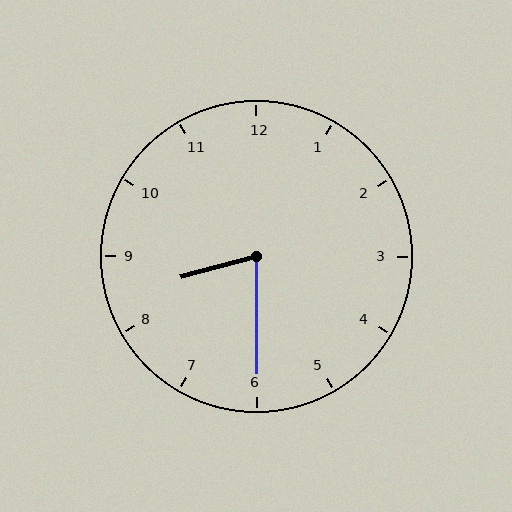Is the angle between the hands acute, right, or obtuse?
It is acute.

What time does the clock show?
8:30.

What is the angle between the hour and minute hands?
Approximately 75 degrees.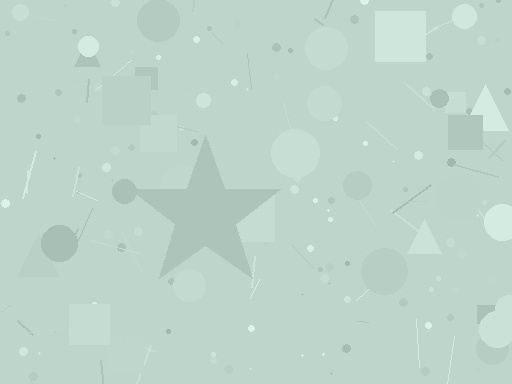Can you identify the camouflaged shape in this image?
The camouflaged shape is a star.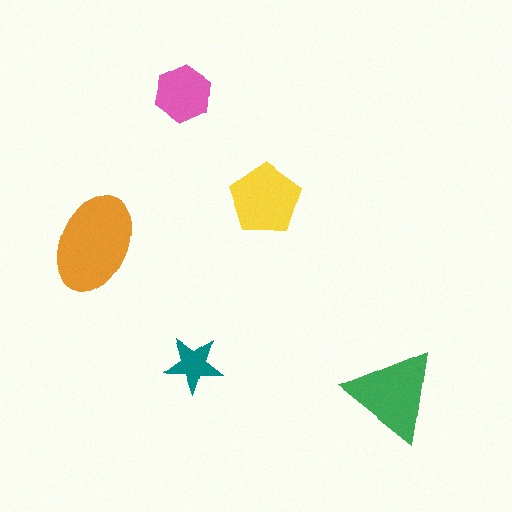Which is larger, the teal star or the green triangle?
The green triangle.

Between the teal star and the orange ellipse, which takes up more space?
The orange ellipse.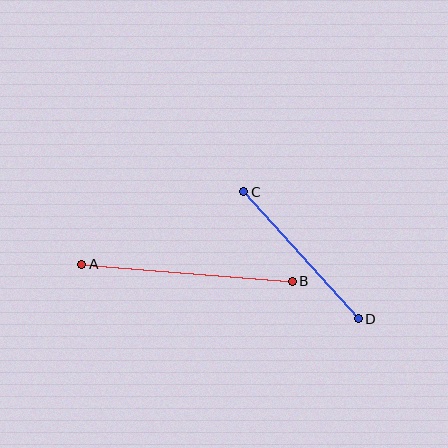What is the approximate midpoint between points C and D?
The midpoint is at approximately (301, 255) pixels.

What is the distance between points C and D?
The distance is approximately 171 pixels.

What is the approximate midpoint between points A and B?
The midpoint is at approximately (187, 273) pixels.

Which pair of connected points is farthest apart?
Points A and B are farthest apart.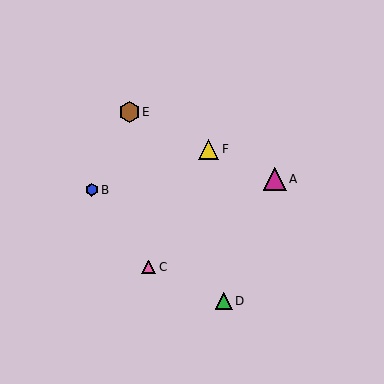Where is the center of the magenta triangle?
The center of the magenta triangle is at (275, 179).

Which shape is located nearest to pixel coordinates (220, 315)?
The green triangle (labeled D) at (224, 301) is nearest to that location.